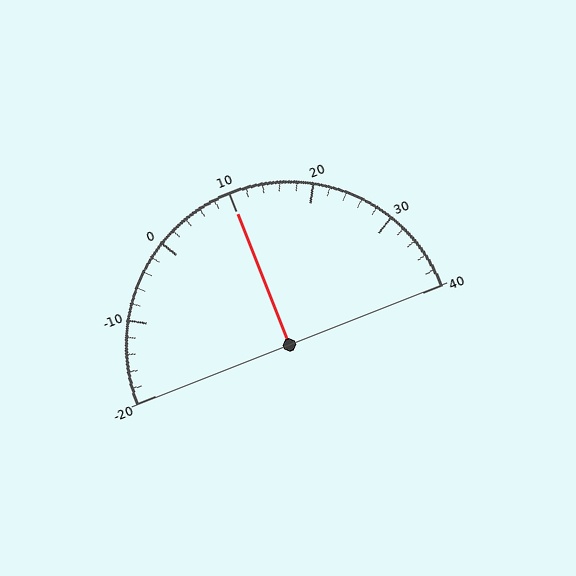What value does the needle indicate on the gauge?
The needle indicates approximately 10.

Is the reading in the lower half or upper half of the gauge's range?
The reading is in the upper half of the range (-20 to 40).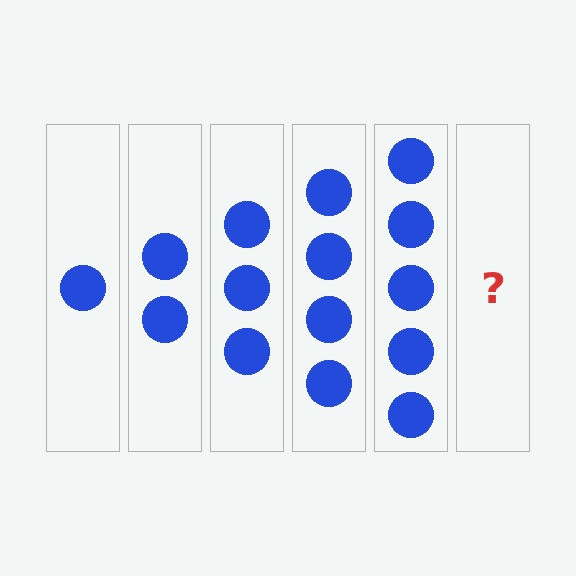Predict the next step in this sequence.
The next step is 6 circles.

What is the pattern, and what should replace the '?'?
The pattern is that each step adds one more circle. The '?' should be 6 circles.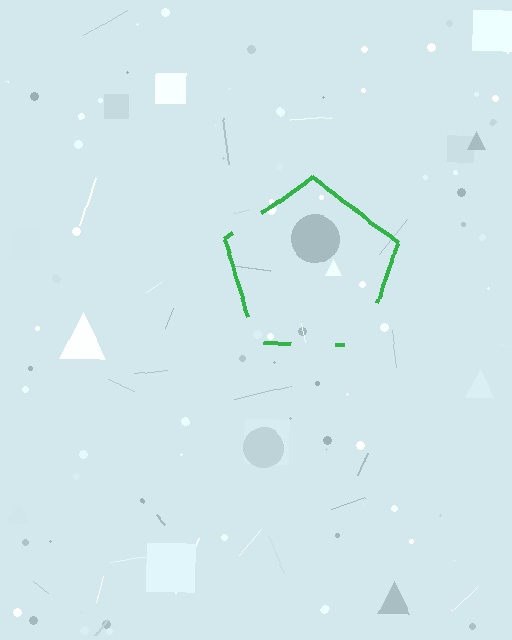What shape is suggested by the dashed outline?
The dashed outline suggests a pentagon.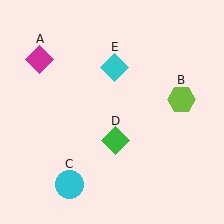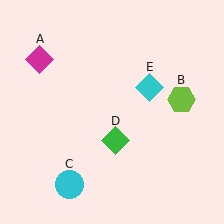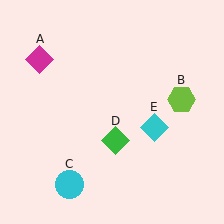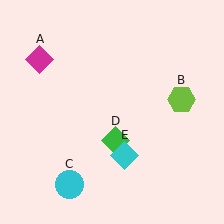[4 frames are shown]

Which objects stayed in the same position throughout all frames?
Magenta diamond (object A) and lime hexagon (object B) and cyan circle (object C) and green diamond (object D) remained stationary.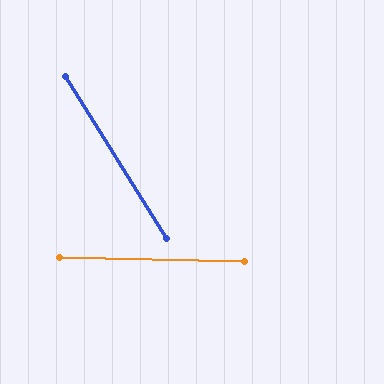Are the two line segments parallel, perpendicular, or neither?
Neither parallel nor perpendicular — they differ by about 57°.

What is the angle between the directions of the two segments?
Approximately 57 degrees.